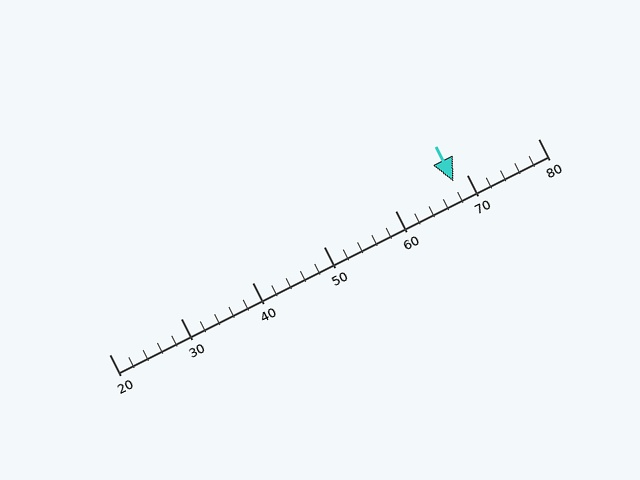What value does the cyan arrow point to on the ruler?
The cyan arrow points to approximately 68.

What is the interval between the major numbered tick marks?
The major tick marks are spaced 10 units apart.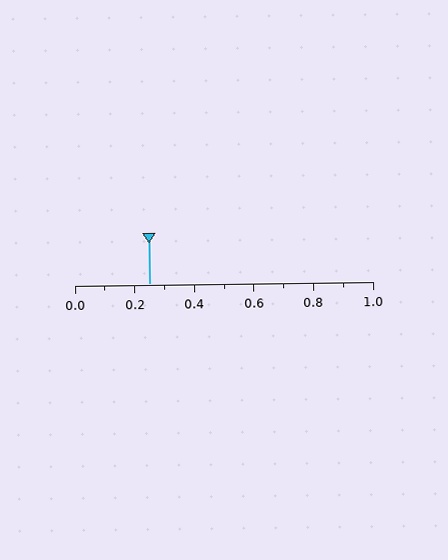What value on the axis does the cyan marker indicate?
The marker indicates approximately 0.25.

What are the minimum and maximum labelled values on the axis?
The axis runs from 0.0 to 1.0.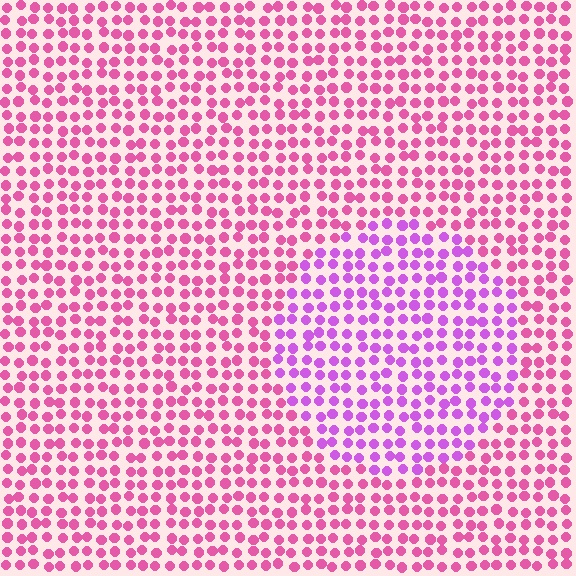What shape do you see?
I see a circle.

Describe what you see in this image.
The image is filled with small pink elements in a uniform arrangement. A circle-shaped region is visible where the elements are tinted to a slightly different hue, forming a subtle color boundary.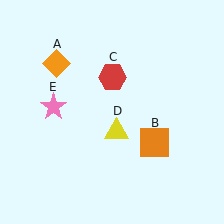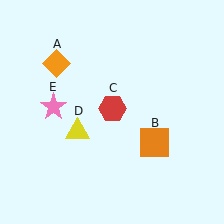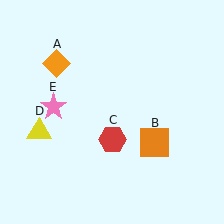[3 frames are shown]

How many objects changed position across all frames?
2 objects changed position: red hexagon (object C), yellow triangle (object D).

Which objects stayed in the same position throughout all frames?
Orange diamond (object A) and orange square (object B) and pink star (object E) remained stationary.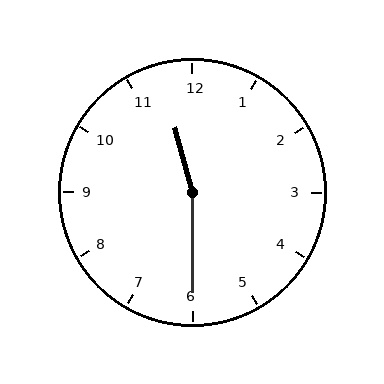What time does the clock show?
11:30.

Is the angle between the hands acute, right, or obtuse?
It is obtuse.